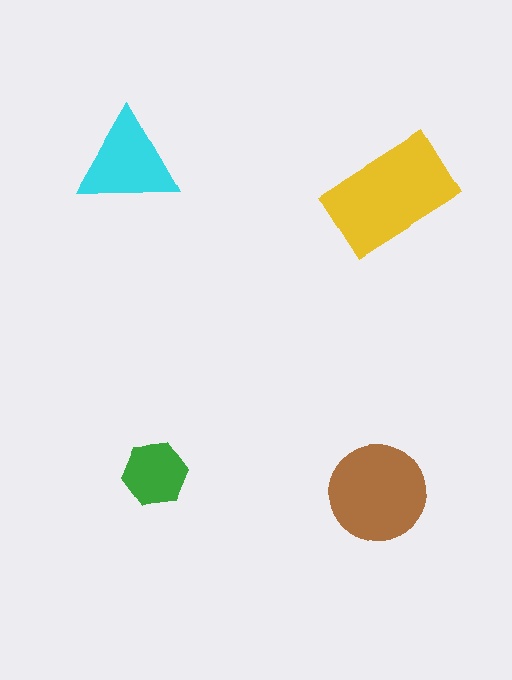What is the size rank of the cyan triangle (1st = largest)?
3rd.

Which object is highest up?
The cyan triangle is topmost.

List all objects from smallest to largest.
The green hexagon, the cyan triangle, the brown circle, the yellow rectangle.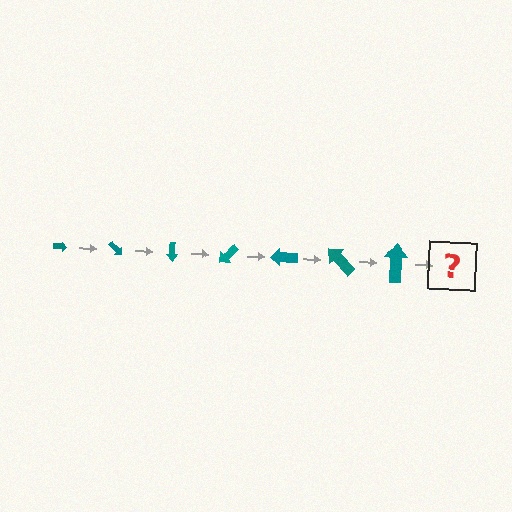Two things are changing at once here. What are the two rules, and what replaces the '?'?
The two rules are that the arrow grows larger each step and it rotates 45 degrees each step. The '?' should be an arrow, larger than the previous one and rotated 315 degrees from the start.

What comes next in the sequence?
The next element should be an arrow, larger than the previous one and rotated 315 degrees from the start.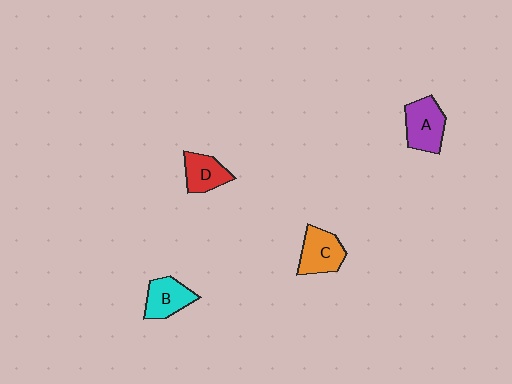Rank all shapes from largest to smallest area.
From largest to smallest: A (purple), C (orange), B (cyan), D (red).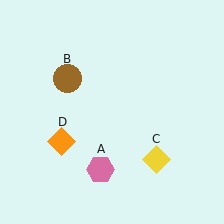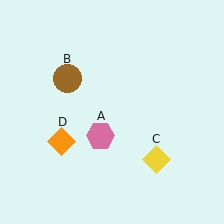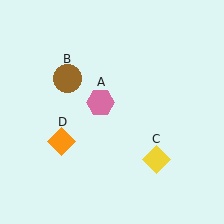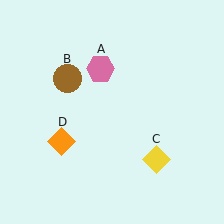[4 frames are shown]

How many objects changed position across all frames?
1 object changed position: pink hexagon (object A).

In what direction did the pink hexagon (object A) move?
The pink hexagon (object A) moved up.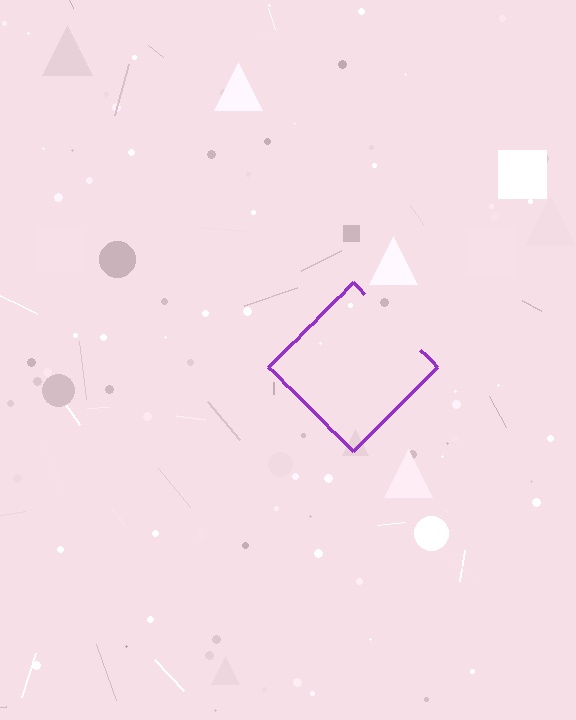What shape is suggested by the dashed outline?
The dashed outline suggests a diamond.